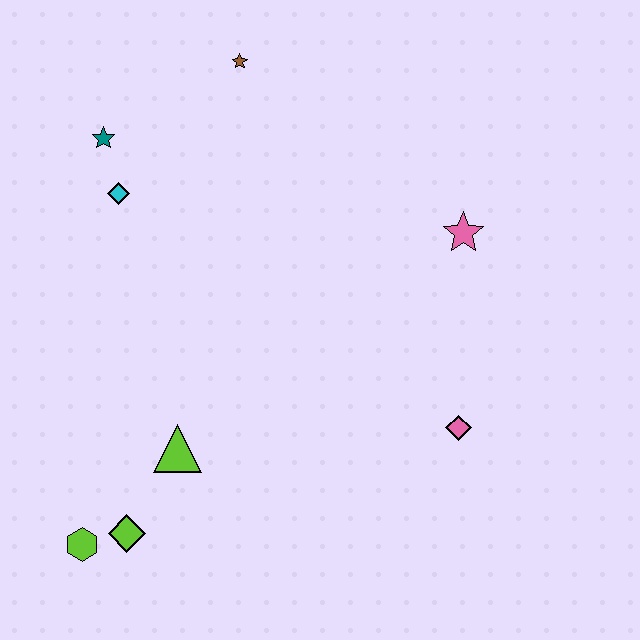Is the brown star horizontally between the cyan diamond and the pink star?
Yes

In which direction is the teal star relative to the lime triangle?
The teal star is above the lime triangle.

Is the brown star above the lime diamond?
Yes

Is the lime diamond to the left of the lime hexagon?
No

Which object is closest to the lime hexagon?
The lime diamond is closest to the lime hexagon.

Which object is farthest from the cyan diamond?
The pink diamond is farthest from the cyan diamond.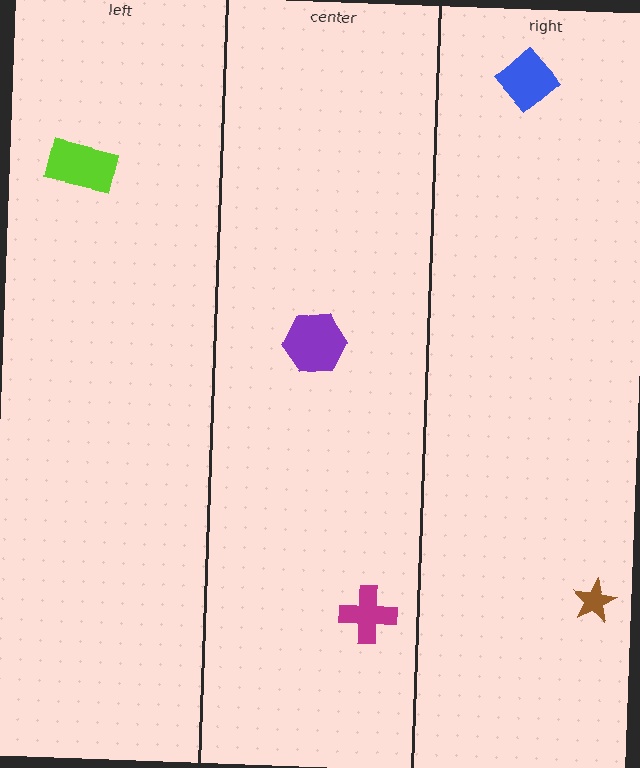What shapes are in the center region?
The purple hexagon, the magenta cross.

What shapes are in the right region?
The blue diamond, the brown star.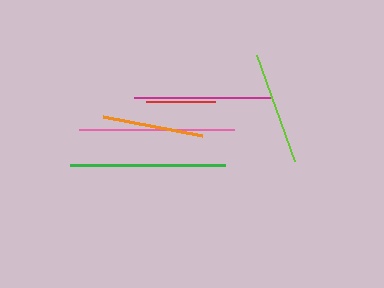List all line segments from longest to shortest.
From longest to shortest: green, pink, magenta, lime, orange, red.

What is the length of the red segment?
The red segment is approximately 69 pixels long.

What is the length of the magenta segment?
The magenta segment is approximately 137 pixels long.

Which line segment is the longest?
The green line is the longest at approximately 155 pixels.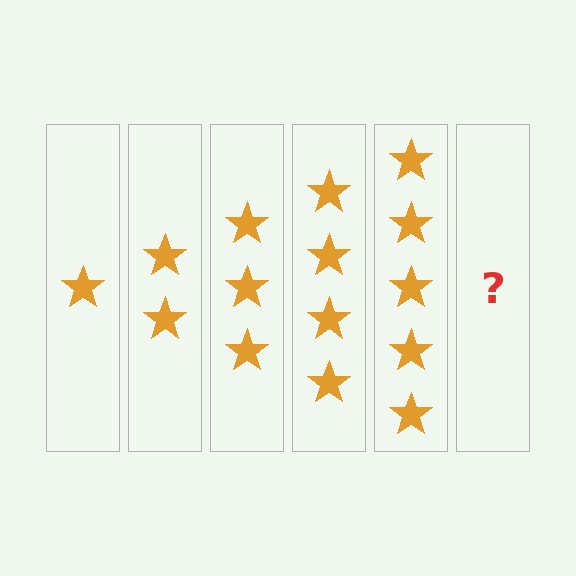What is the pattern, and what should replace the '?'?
The pattern is that each step adds one more star. The '?' should be 6 stars.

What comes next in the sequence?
The next element should be 6 stars.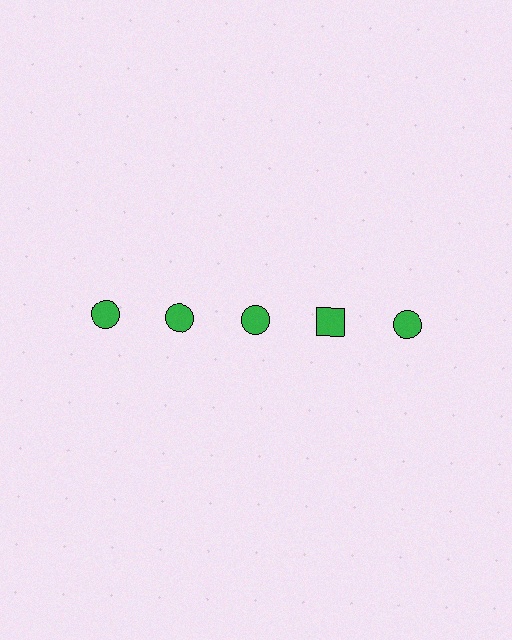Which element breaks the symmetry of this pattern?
The green square in the top row, second from right column breaks the symmetry. All other shapes are green circles.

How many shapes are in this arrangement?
There are 5 shapes arranged in a grid pattern.